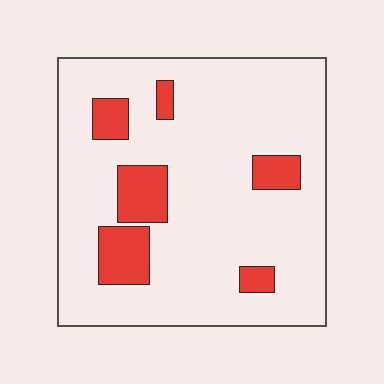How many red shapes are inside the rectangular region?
6.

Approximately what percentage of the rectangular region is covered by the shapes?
Approximately 15%.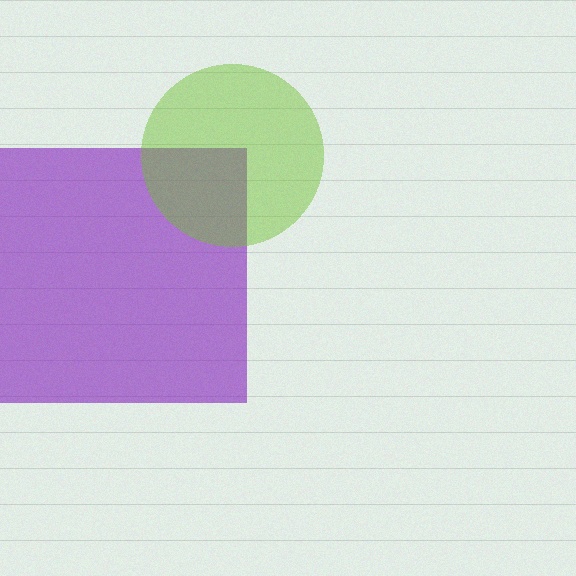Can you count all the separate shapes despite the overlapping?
Yes, there are 2 separate shapes.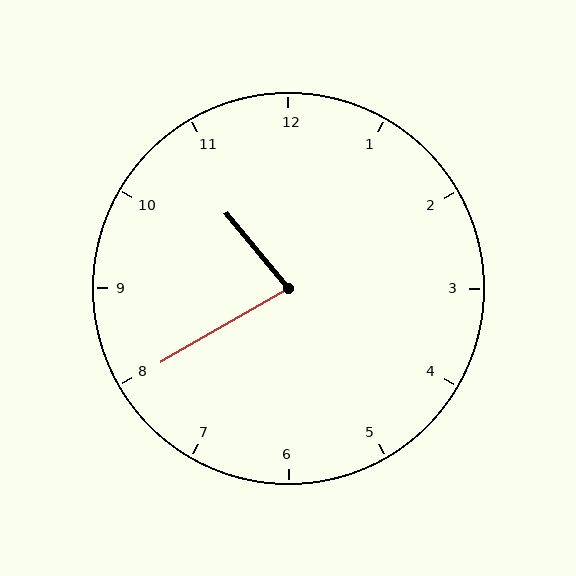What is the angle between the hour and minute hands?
Approximately 80 degrees.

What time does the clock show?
10:40.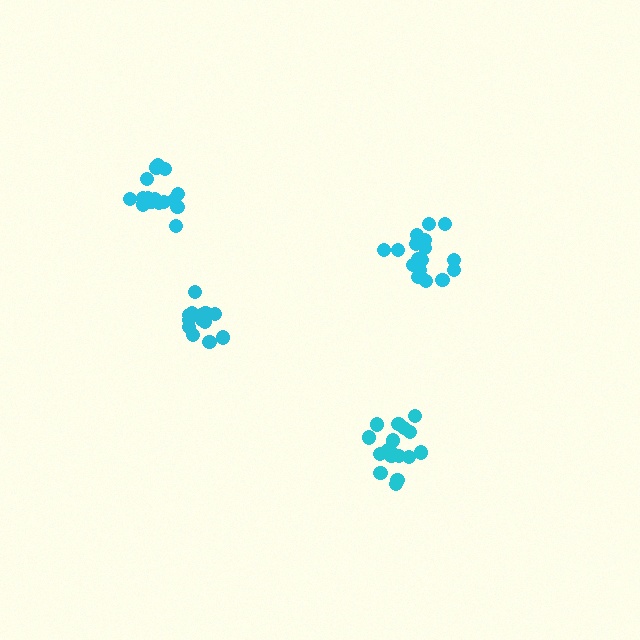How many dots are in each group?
Group 1: 13 dots, Group 2: 18 dots, Group 3: 18 dots, Group 4: 18 dots (67 total).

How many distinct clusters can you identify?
There are 4 distinct clusters.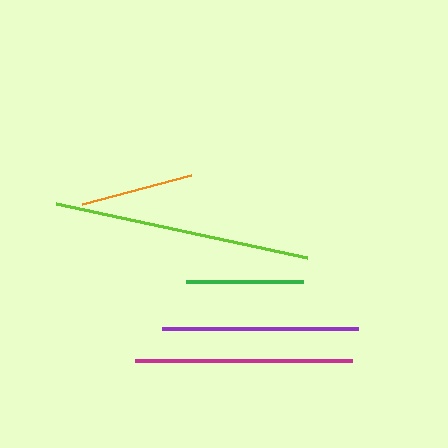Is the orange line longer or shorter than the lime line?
The lime line is longer than the orange line.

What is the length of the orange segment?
The orange segment is approximately 113 pixels long.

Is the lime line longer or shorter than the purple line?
The lime line is longer than the purple line.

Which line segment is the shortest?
The orange line is the shortest at approximately 113 pixels.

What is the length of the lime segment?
The lime segment is approximately 257 pixels long.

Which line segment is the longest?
The lime line is the longest at approximately 257 pixels.